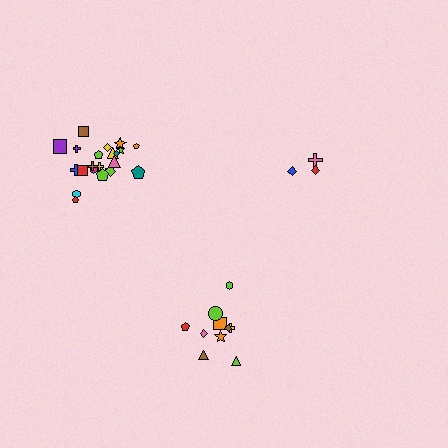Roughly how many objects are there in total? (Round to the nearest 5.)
Roughly 35 objects in total.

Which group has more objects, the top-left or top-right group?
The top-left group.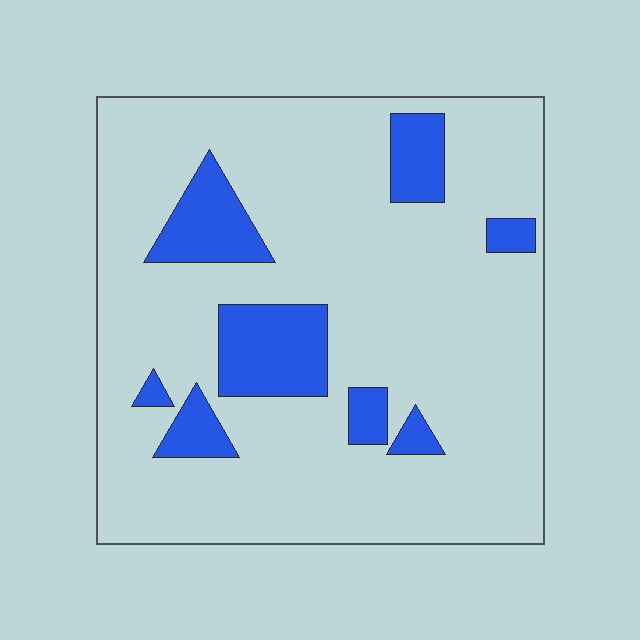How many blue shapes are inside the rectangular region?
8.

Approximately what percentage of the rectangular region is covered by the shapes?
Approximately 15%.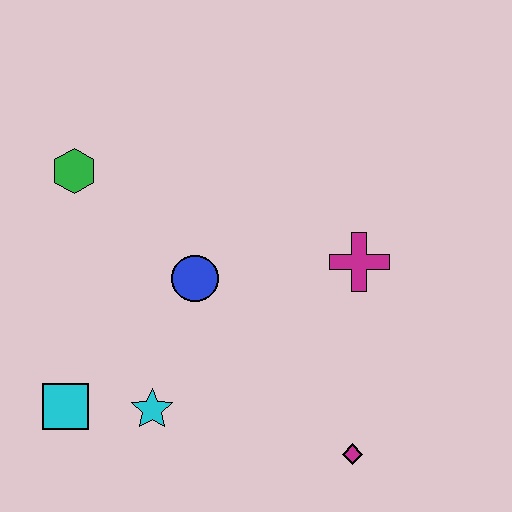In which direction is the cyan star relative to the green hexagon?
The cyan star is below the green hexagon.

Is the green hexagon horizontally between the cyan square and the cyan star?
Yes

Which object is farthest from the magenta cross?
The cyan square is farthest from the magenta cross.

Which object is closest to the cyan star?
The cyan square is closest to the cyan star.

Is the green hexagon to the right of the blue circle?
No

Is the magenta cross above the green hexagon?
No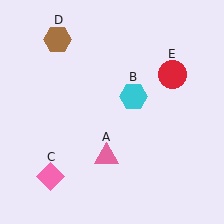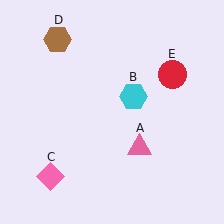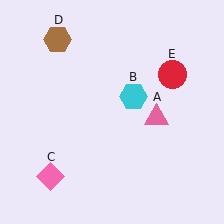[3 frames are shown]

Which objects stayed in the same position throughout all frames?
Cyan hexagon (object B) and pink diamond (object C) and brown hexagon (object D) and red circle (object E) remained stationary.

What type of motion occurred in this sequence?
The pink triangle (object A) rotated counterclockwise around the center of the scene.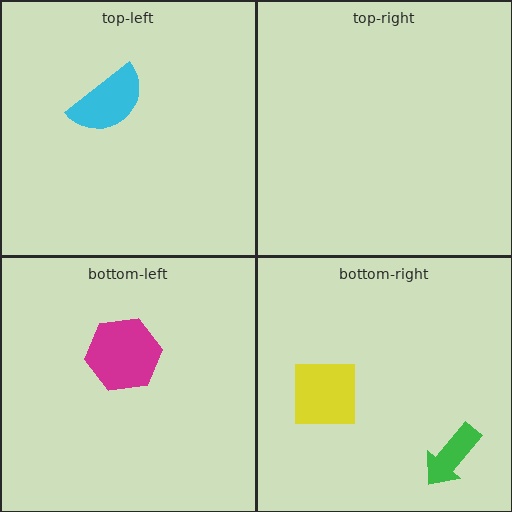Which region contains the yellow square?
The bottom-right region.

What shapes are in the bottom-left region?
The magenta hexagon.